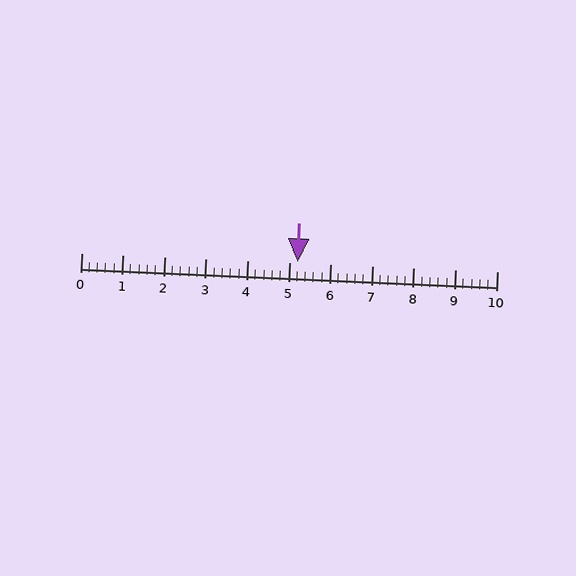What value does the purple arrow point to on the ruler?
The purple arrow points to approximately 5.2.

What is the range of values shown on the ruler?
The ruler shows values from 0 to 10.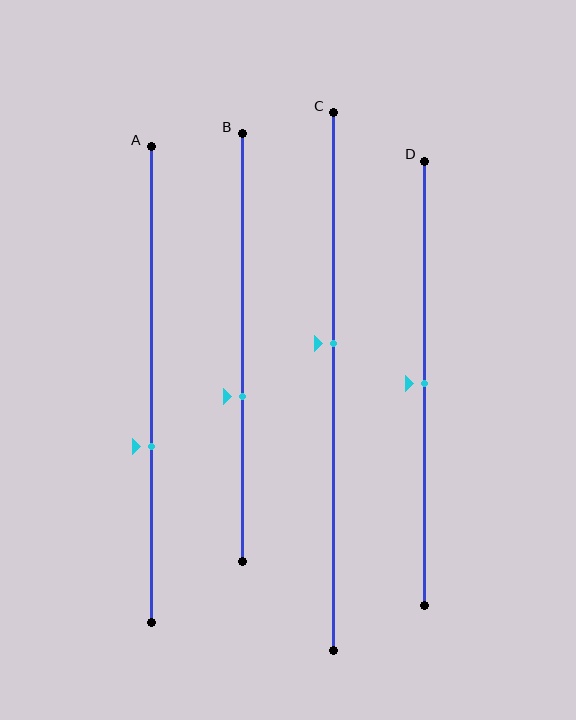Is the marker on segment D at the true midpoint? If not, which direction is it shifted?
Yes, the marker on segment D is at the true midpoint.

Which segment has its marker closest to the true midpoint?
Segment D has its marker closest to the true midpoint.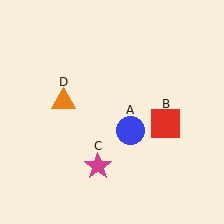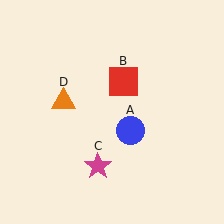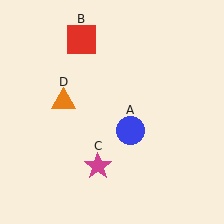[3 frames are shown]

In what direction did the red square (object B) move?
The red square (object B) moved up and to the left.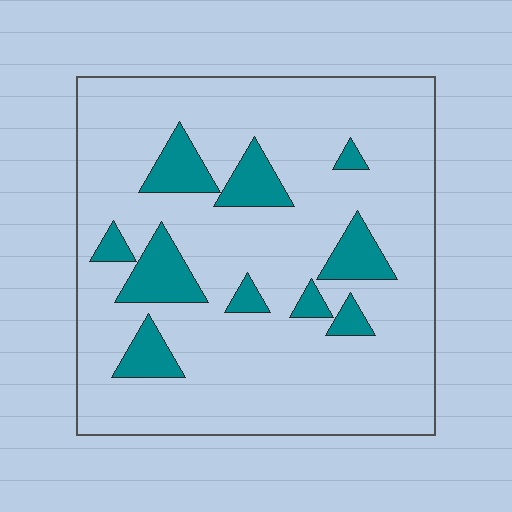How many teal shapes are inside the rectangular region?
10.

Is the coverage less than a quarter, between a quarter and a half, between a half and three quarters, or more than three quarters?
Less than a quarter.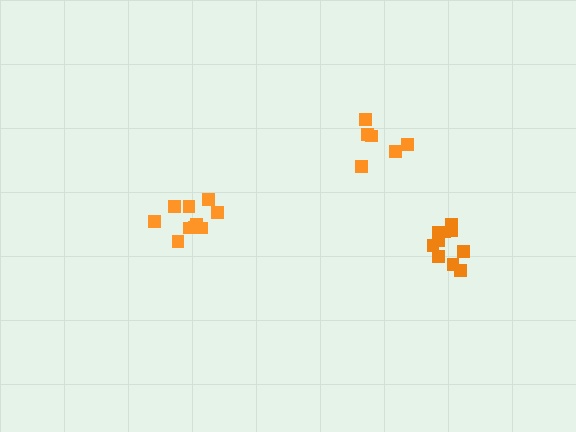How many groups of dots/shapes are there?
There are 3 groups.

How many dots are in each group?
Group 1: 10 dots, Group 2: 10 dots, Group 3: 6 dots (26 total).